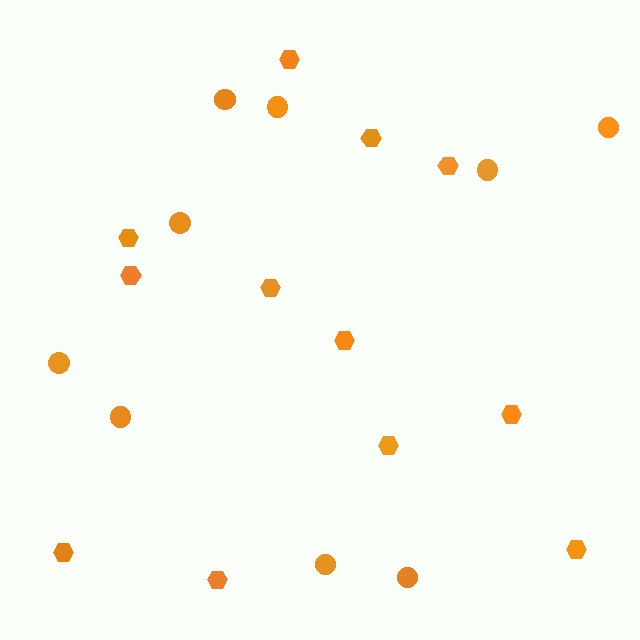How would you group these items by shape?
There are 2 groups: one group of hexagons (12) and one group of circles (9).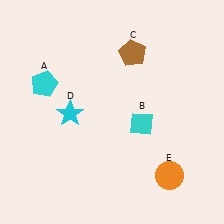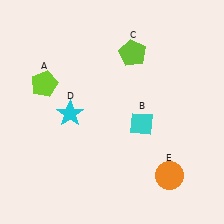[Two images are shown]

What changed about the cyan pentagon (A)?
In Image 1, A is cyan. In Image 2, it changed to lime.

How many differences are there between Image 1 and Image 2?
There are 2 differences between the two images.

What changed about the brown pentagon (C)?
In Image 1, C is brown. In Image 2, it changed to lime.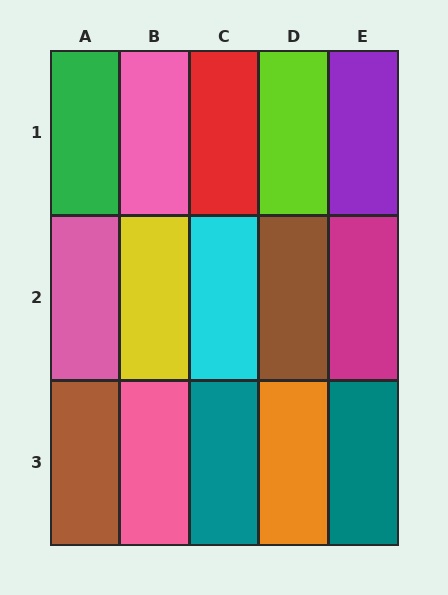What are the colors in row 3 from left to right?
Brown, pink, teal, orange, teal.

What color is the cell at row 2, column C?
Cyan.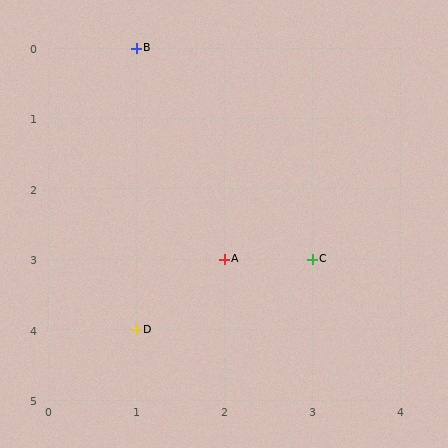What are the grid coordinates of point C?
Point C is at grid coordinates (3, 3).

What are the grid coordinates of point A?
Point A is at grid coordinates (2, 3).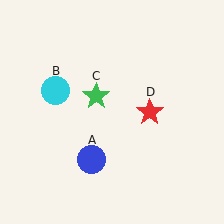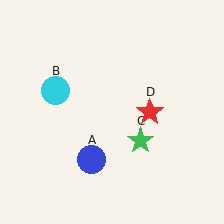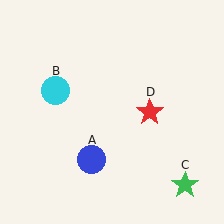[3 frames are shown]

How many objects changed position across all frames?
1 object changed position: green star (object C).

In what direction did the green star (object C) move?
The green star (object C) moved down and to the right.